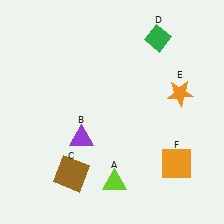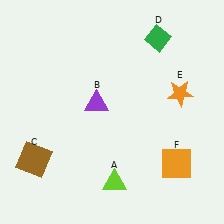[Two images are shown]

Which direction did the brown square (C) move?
The brown square (C) moved left.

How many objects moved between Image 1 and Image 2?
2 objects moved between the two images.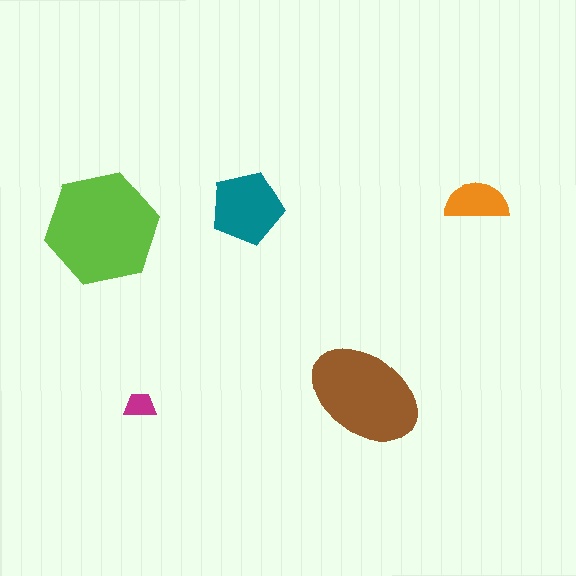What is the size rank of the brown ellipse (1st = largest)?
2nd.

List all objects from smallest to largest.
The magenta trapezoid, the orange semicircle, the teal pentagon, the brown ellipse, the lime hexagon.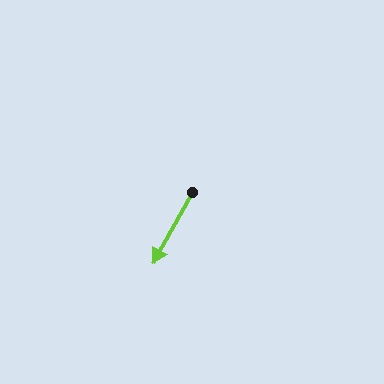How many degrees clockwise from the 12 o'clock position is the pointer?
Approximately 209 degrees.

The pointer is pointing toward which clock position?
Roughly 7 o'clock.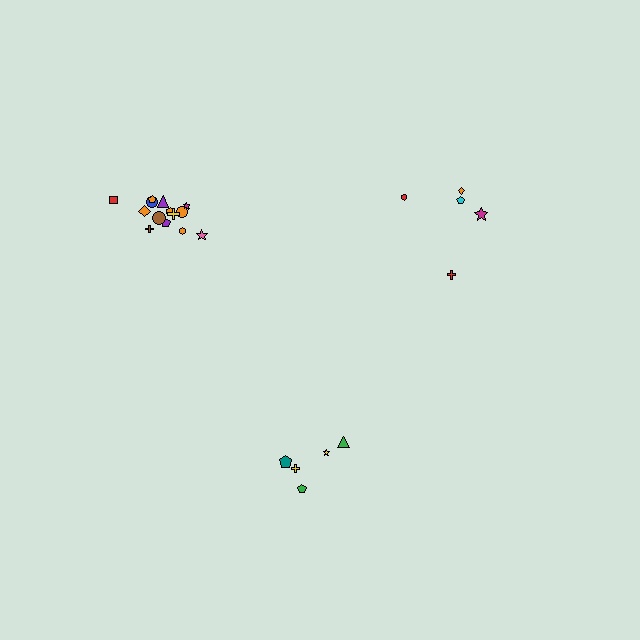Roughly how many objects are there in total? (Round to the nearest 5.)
Roughly 25 objects in total.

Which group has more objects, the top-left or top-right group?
The top-left group.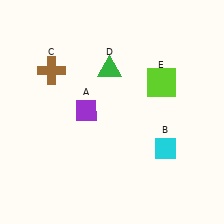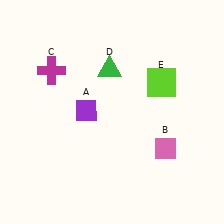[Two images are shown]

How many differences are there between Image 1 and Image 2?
There are 2 differences between the two images.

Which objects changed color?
B changed from cyan to pink. C changed from brown to magenta.